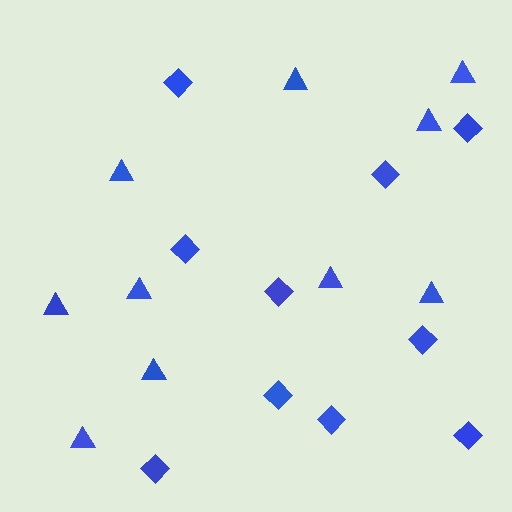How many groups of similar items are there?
There are 2 groups: one group of triangles (10) and one group of diamonds (10).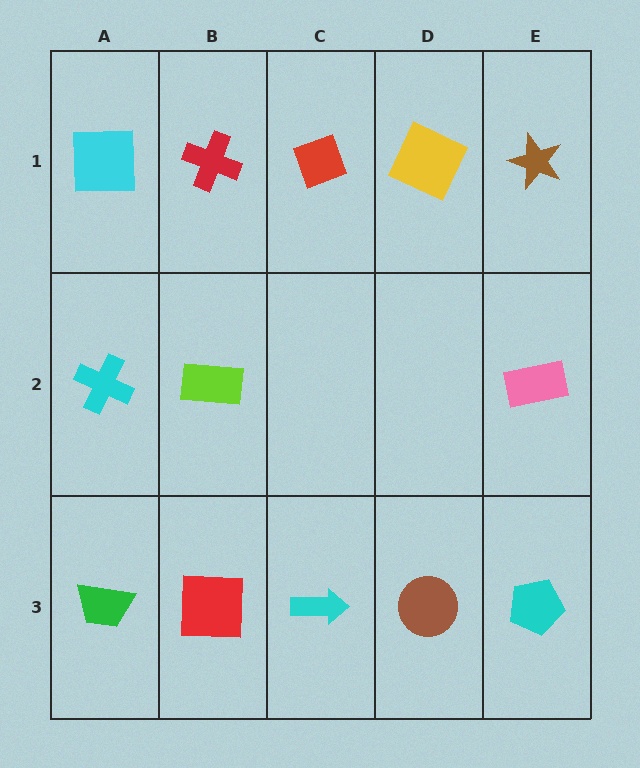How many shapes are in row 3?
5 shapes.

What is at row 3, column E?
A cyan pentagon.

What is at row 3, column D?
A brown circle.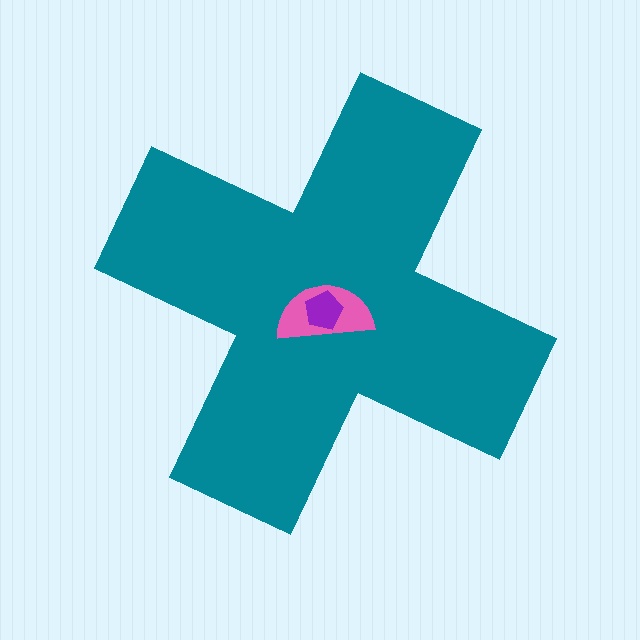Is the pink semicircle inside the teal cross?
Yes.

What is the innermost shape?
The purple pentagon.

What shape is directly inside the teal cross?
The pink semicircle.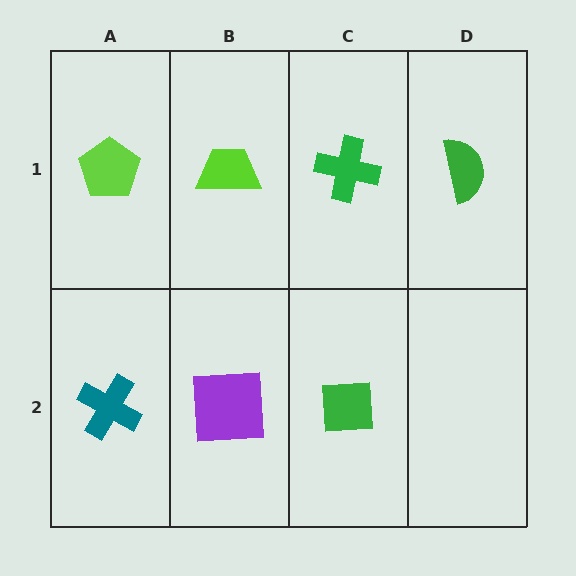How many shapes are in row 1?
4 shapes.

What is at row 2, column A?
A teal cross.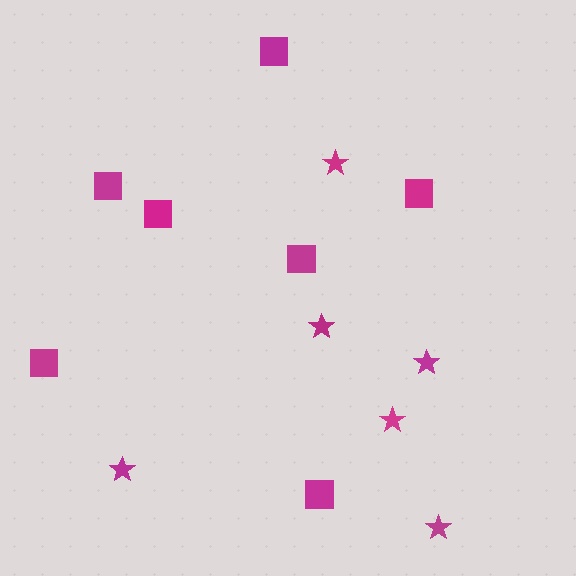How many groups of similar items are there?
There are 2 groups: one group of squares (7) and one group of stars (6).